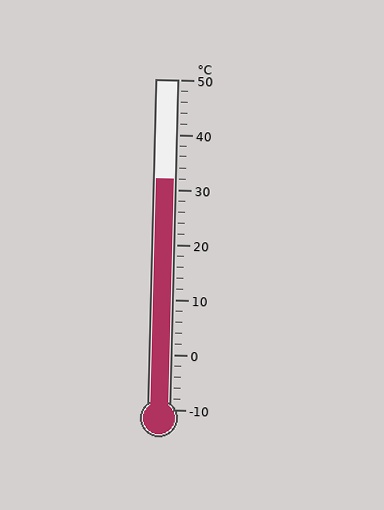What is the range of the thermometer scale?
The thermometer scale ranges from -10°C to 50°C.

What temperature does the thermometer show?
The thermometer shows approximately 32°C.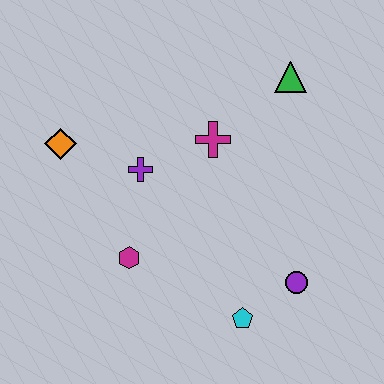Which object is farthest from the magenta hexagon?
The green triangle is farthest from the magenta hexagon.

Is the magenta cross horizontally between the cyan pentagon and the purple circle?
No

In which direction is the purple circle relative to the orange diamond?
The purple circle is to the right of the orange diamond.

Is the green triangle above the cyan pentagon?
Yes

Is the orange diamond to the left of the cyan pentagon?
Yes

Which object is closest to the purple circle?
The cyan pentagon is closest to the purple circle.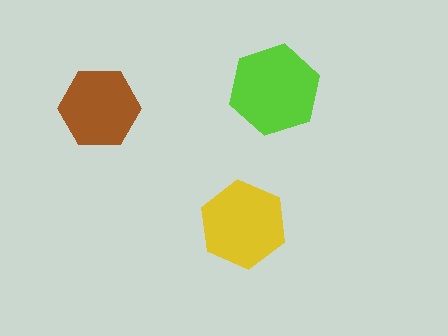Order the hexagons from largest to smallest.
the lime one, the yellow one, the brown one.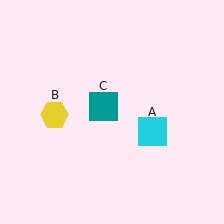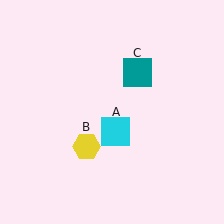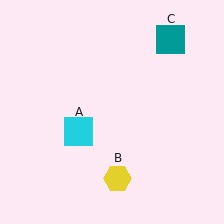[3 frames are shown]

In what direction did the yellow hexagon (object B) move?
The yellow hexagon (object B) moved down and to the right.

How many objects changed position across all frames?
3 objects changed position: cyan square (object A), yellow hexagon (object B), teal square (object C).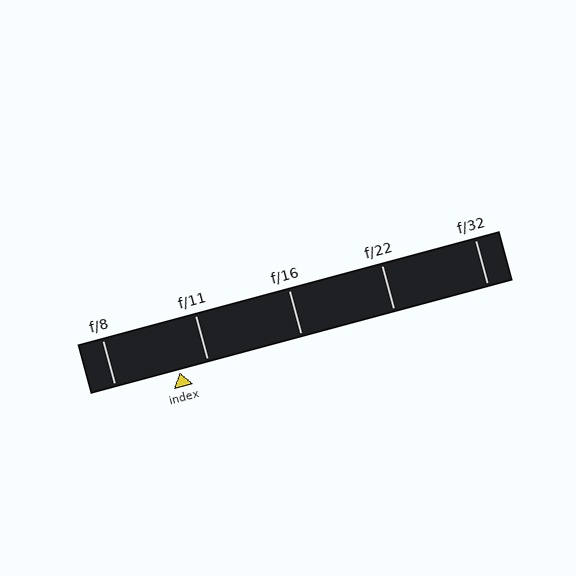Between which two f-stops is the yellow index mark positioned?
The index mark is between f/8 and f/11.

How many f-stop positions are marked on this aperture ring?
There are 5 f-stop positions marked.